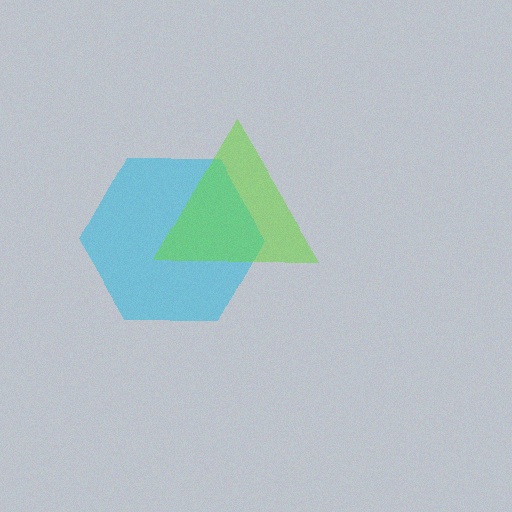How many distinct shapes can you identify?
There are 2 distinct shapes: a cyan hexagon, a lime triangle.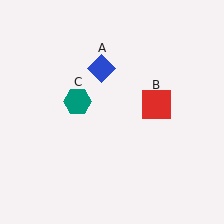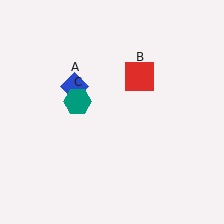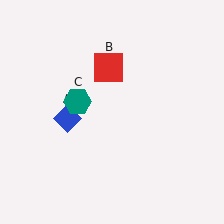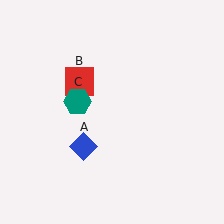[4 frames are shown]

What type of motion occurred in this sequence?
The blue diamond (object A), red square (object B) rotated counterclockwise around the center of the scene.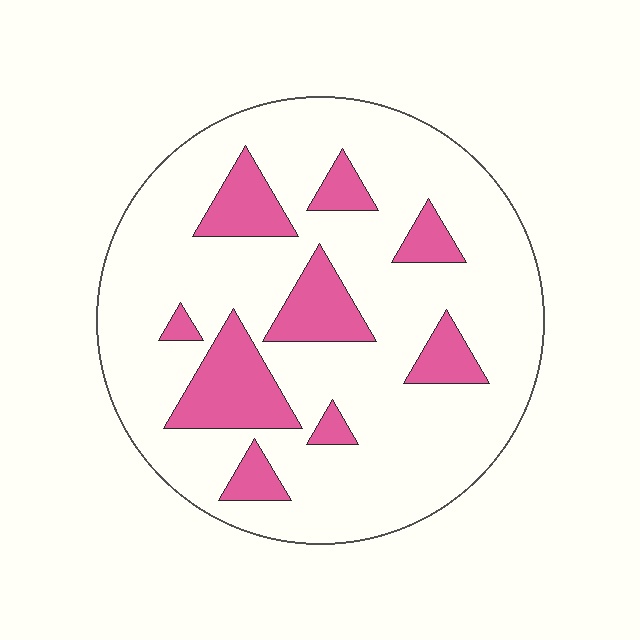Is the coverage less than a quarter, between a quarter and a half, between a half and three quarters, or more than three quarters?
Less than a quarter.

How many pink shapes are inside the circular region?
9.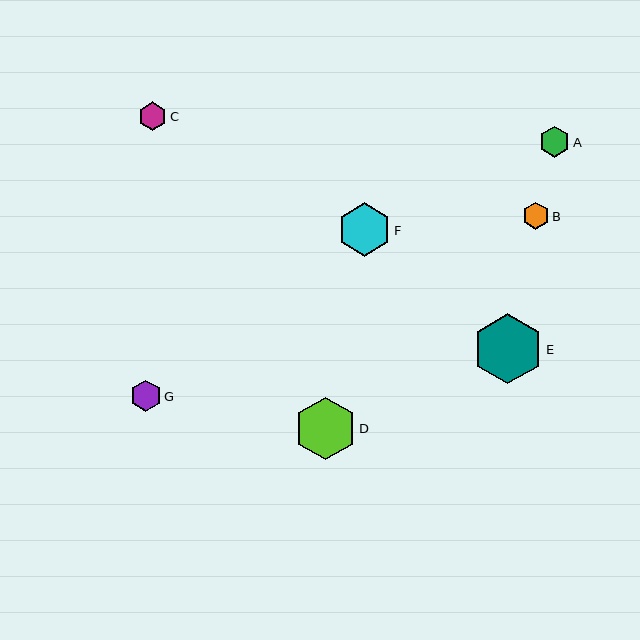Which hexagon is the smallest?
Hexagon B is the smallest with a size of approximately 27 pixels.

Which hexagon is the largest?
Hexagon E is the largest with a size of approximately 70 pixels.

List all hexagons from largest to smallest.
From largest to smallest: E, D, F, G, A, C, B.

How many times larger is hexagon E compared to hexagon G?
Hexagon E is approximately 2.2 times the size of hexagon G.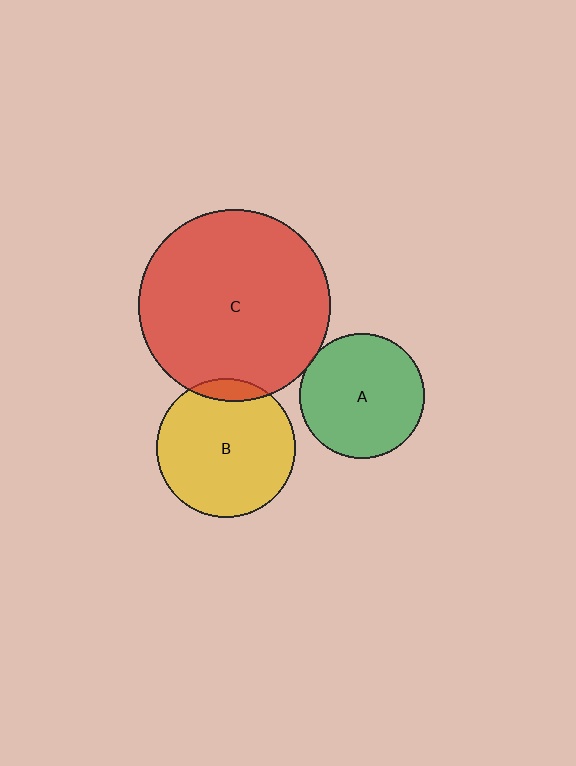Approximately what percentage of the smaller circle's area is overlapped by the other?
Approximately 5%.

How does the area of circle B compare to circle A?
Approximately 1.2 times.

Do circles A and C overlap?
Yes.